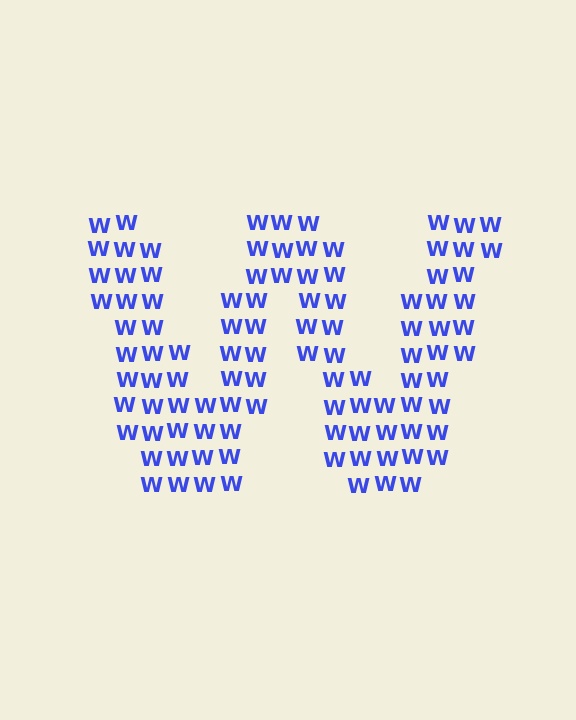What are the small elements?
The small elements are letter W's.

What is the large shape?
The large shape is the letter W.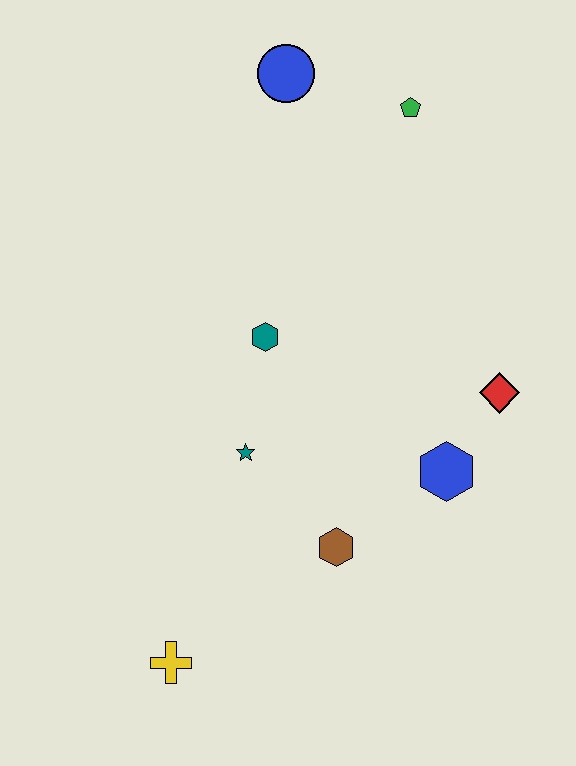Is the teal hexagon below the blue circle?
Yes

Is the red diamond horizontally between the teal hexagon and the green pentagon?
No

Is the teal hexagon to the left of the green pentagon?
Yes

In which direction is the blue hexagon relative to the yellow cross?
The blue hexagon is to the right of the yellow cross.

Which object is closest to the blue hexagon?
The red diamond is closest to the blue hexagon.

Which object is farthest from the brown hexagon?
The blue circle is farthest from the brown hexagon.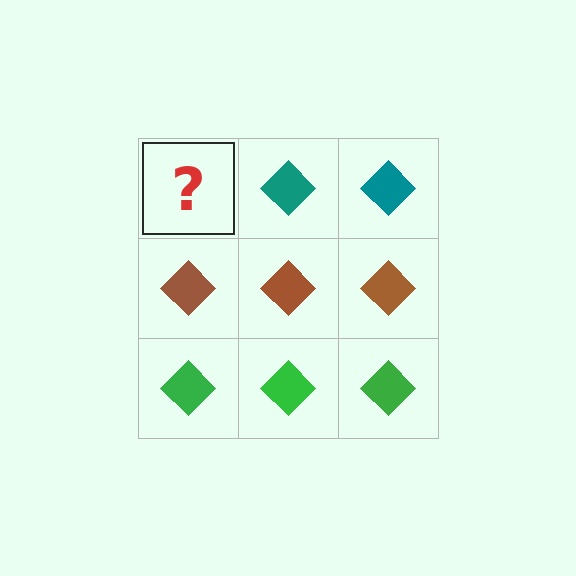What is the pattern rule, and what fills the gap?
The rule is that each row has a consistent color. The gap should be filled with a teal diamond.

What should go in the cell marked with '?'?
The missing cell should contain a teal diamond.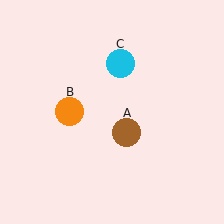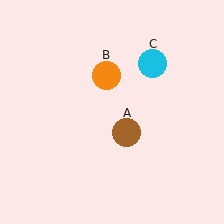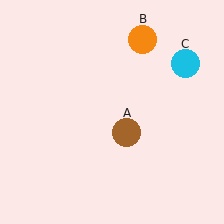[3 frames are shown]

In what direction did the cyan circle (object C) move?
The cyan circle (object C) moved right.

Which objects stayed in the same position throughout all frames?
Brown circle (object A) remained stationary.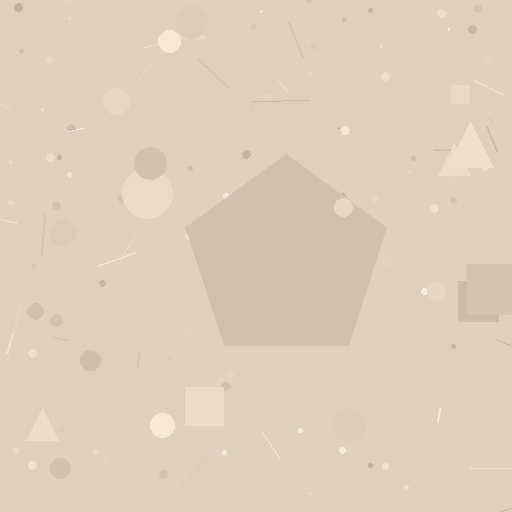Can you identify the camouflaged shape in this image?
The camouflaged shape is a pentagon.